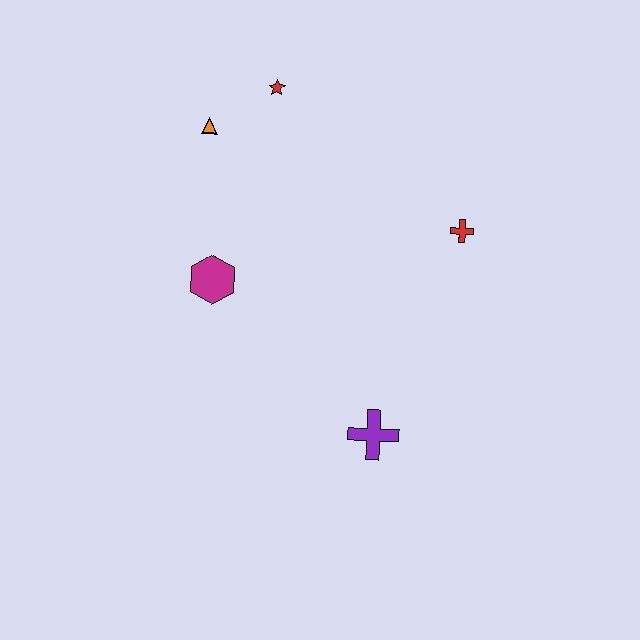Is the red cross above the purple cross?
Yes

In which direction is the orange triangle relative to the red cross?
The orange triangle is to the left of the red cross.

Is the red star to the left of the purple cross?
Yes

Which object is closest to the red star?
The orange triangle is closest to the red star.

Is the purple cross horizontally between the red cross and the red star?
Yes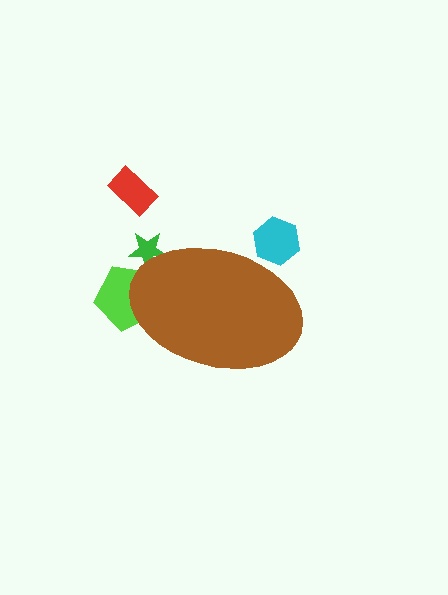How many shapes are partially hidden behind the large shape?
3 shapes are partially hidden.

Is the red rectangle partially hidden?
No, the red rectangle is fully visible.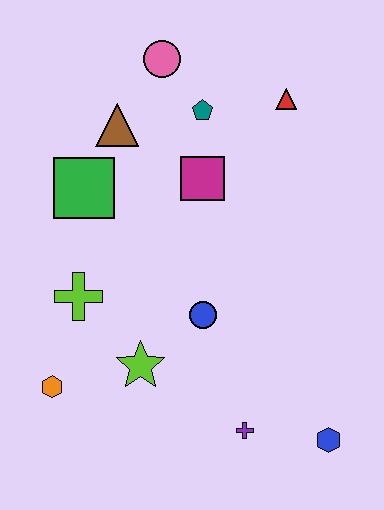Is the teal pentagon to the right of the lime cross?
Yes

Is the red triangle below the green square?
No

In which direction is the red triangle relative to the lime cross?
The red triangle is to the right of the lime cross.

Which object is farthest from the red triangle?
The orange hexagon is farthest from the red triangle.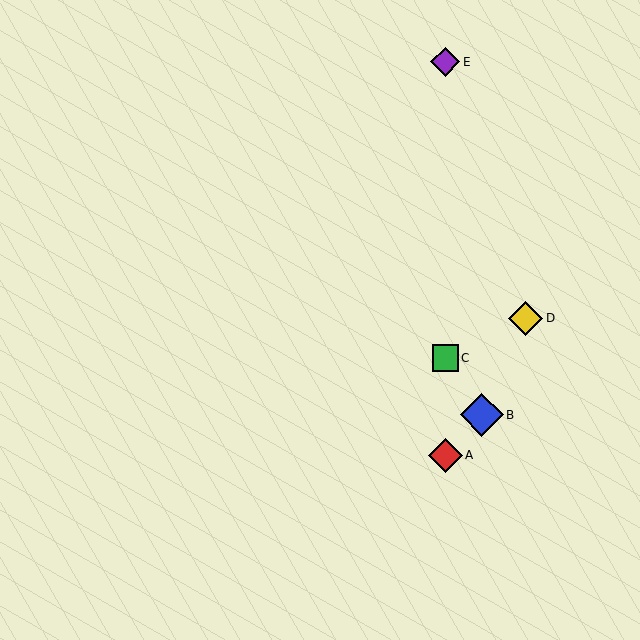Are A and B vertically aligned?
No, A is at x≈445 and B is at x≈482.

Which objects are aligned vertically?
Objects A, C, E are aligned vertically.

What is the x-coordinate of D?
Object D is at x≈526.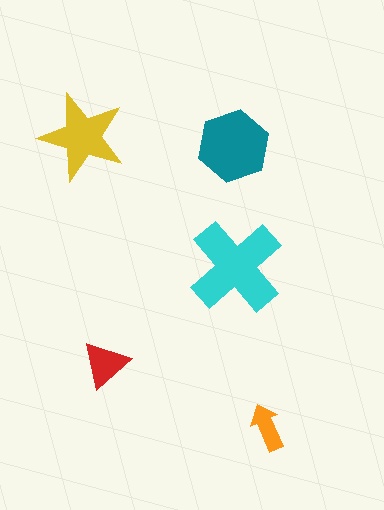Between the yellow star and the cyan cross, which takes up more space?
The cyan cross.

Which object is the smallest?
The orange arrow.